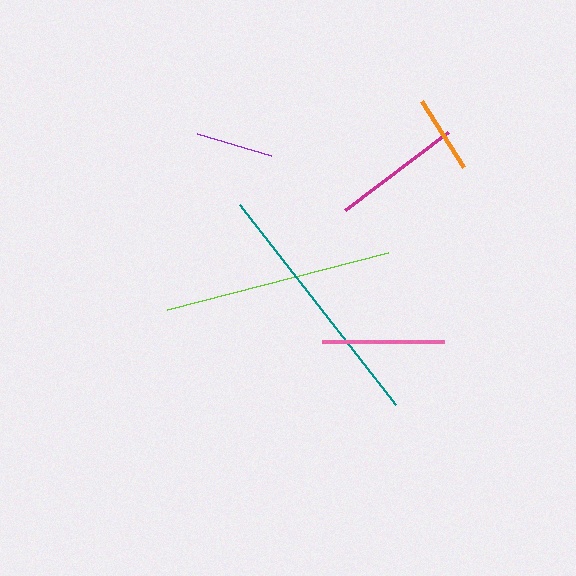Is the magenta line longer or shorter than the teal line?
The teal line is longer than the magenta line.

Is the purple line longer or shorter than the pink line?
The pink line is longer than the purple line.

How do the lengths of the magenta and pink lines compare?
The magenta and pink lines are approximately the same length.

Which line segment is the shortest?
The purple line is the shortest at approximately 77 pixels.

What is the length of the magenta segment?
The magenta segment is approximately 130 pixels long.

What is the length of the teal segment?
The teal segment is approximately 254 pixels long.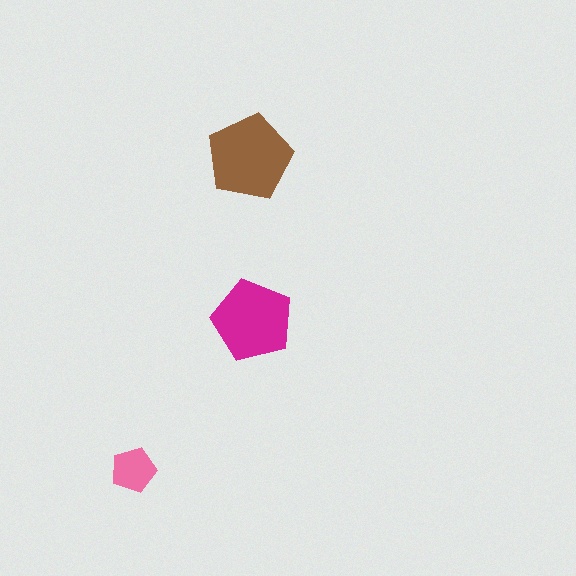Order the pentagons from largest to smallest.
the brown one, the magenta one, the pink one.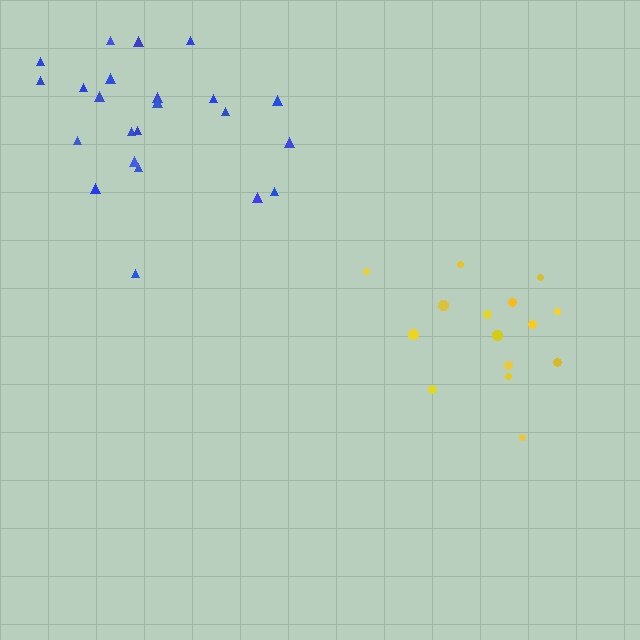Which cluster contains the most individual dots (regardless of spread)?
Blue (23).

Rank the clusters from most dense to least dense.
yellow, blue.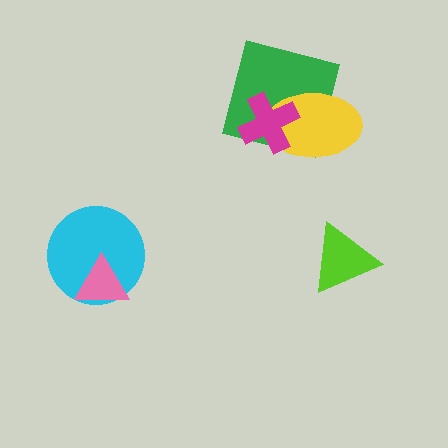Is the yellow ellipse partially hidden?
Yes, it is partially covered by another shape.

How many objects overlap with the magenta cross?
2 objects overlap with the magenta cross.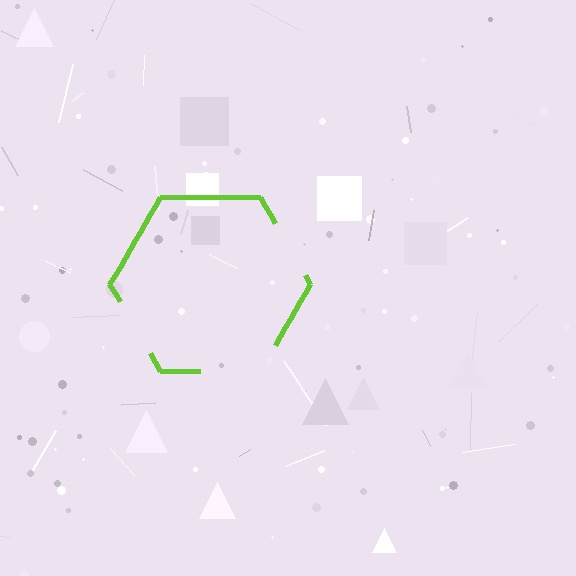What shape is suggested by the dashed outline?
The dashed outline suggests a hexagon.